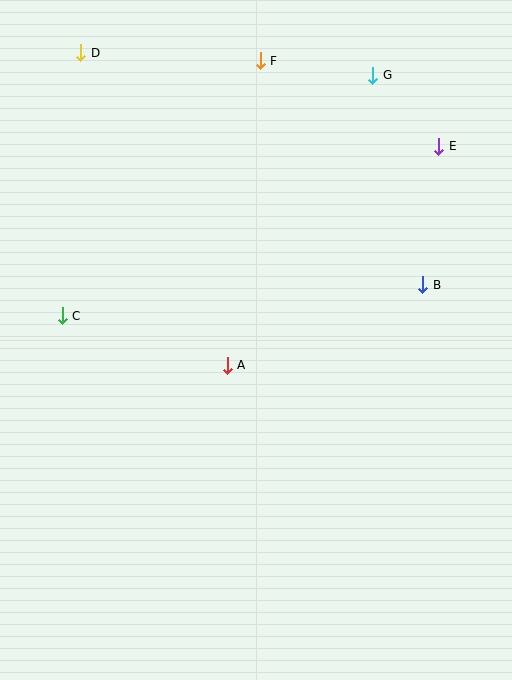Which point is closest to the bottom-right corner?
Point B is closest to the bottom-right corner.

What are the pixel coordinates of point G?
Point G is at (373, 75).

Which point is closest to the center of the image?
Point A at (227, 365) is closest to the center.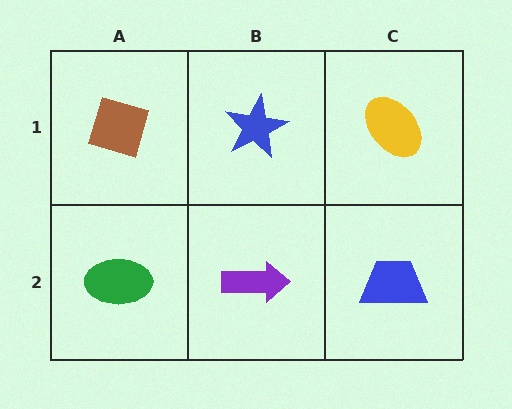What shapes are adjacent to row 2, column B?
A blue star (row 1, column B), a green ellipse (row 2, column A), a blue trapezoid (row 2, column C).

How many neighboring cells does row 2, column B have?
3.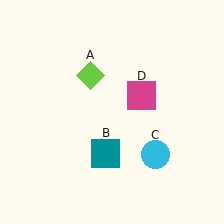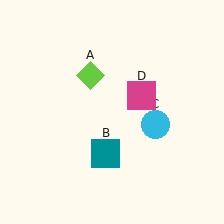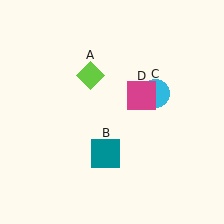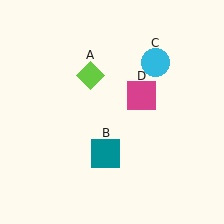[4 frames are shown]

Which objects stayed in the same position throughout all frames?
Lime diamond (object A) and teal square (object B) and magenta square (object D) remained stationary.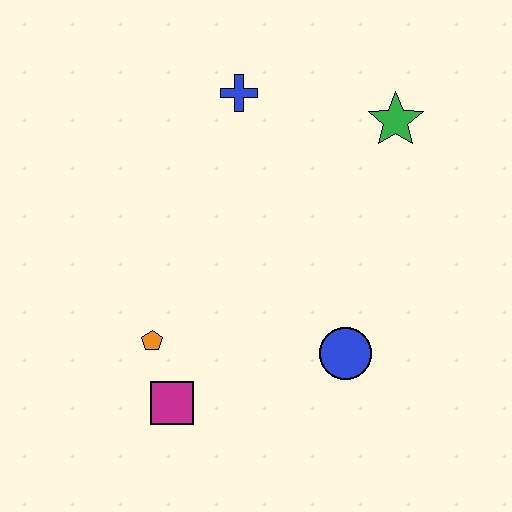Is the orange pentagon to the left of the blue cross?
Yes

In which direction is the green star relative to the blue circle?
The green star is above the blue circle.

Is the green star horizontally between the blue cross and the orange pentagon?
No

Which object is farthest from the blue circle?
The blue cross is farthest from the blue circle.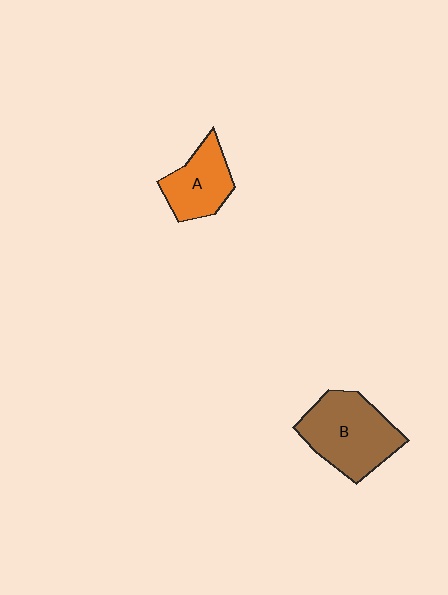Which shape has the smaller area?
Shape A (orange).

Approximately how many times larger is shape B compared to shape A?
Approximately 1.6 times.